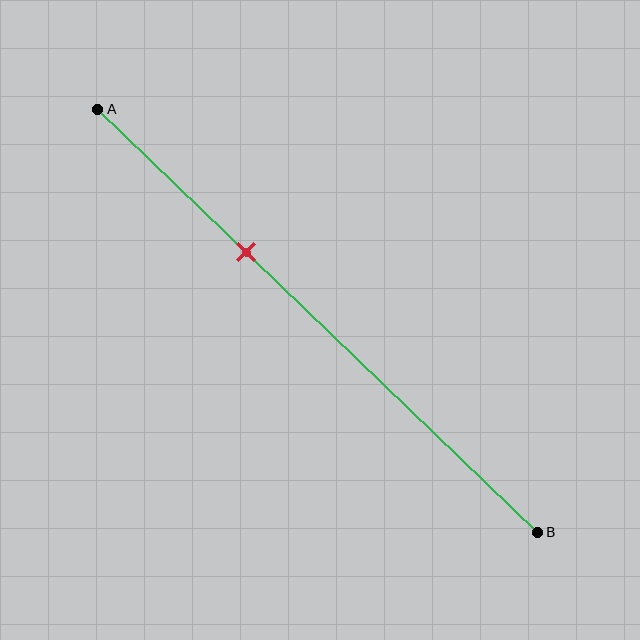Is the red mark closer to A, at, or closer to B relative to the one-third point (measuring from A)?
The red mark is approximately at the one-third point of segment AB.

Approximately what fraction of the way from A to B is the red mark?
The red mark is approximately 35% of the way from A to B.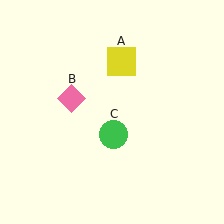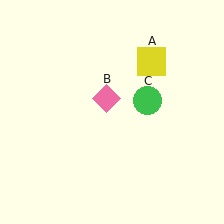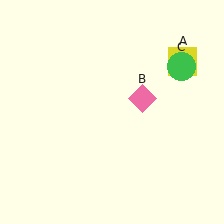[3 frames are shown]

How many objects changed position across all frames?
3 objects changed position: yellow square (object A), pink diamond (object B), green circle (object C).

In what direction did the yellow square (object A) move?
The yellow square (object A) moved right.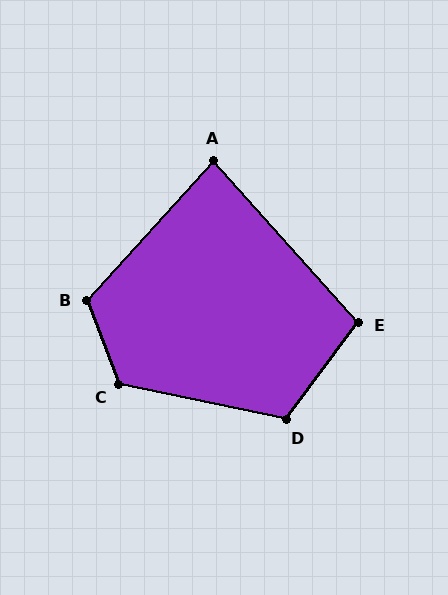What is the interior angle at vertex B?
Approximately 117 degrees (obtuse).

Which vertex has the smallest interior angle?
A, at approximately 84 degrees.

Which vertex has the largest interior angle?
C, at approximately 122 degrees.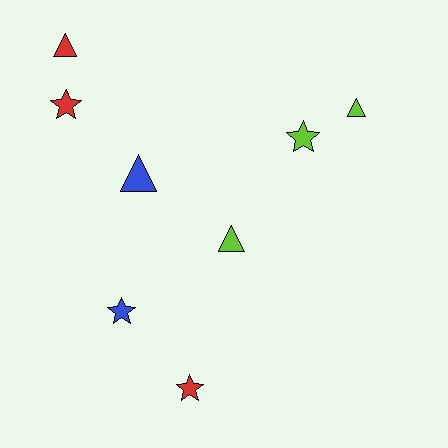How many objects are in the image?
There are 8 objects.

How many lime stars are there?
There is 1 lime star.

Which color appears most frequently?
Red, with 3 objects.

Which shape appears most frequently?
Star, with 4 objects.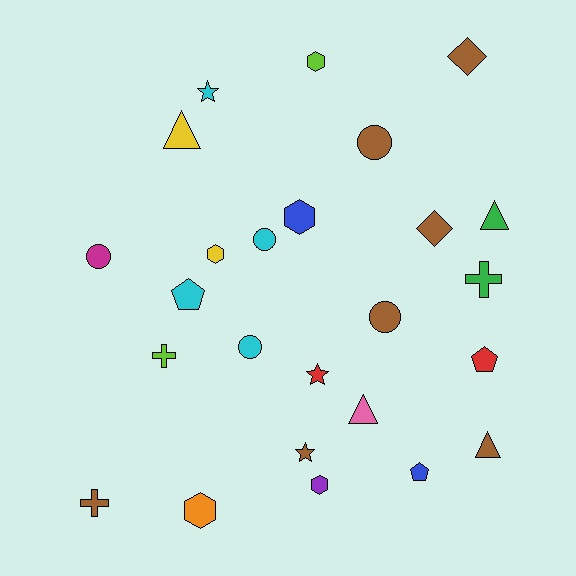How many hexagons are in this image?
There are 5 hexagons.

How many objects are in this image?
There are 25 objects.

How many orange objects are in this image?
There is 1 orange object.